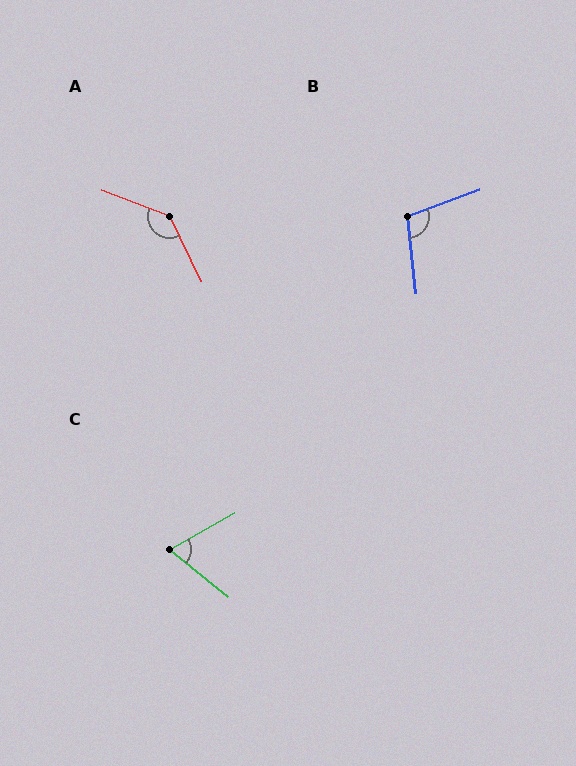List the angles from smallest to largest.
C (68°), B (104°), A (137°).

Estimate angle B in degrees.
Approximately 104 degrees.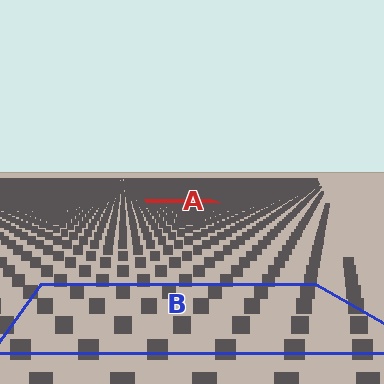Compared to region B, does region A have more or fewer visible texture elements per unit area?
Region A has more texture elements per unit area — they are packed more densely because it is farther away.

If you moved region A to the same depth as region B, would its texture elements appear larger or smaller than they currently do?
They would appear larger. At a closer depth, the same texture elements are projected at a bigger on-screen size.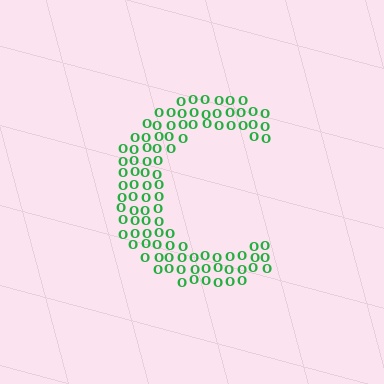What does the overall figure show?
The overall figure shows the letter C.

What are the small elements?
The small elements are letter O's.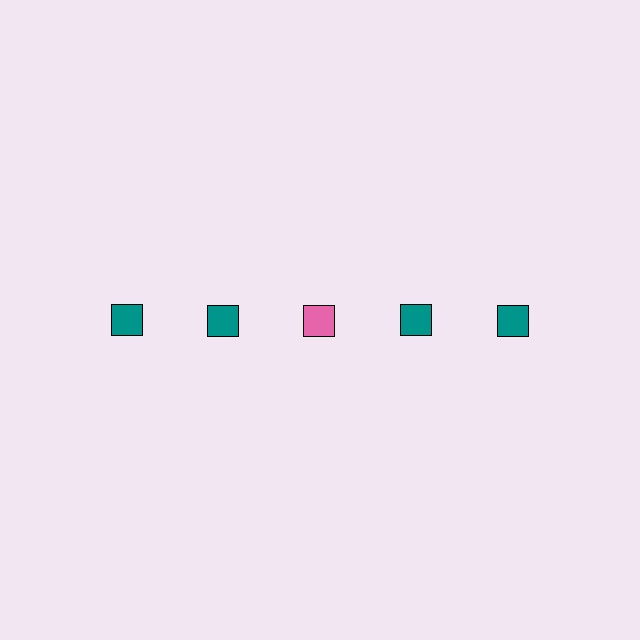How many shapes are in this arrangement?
There are 5 shapes arranged in a grid pattern.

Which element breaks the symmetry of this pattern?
The pink square in the top row, center column breaks the symmetry. All other shapes are teal squares.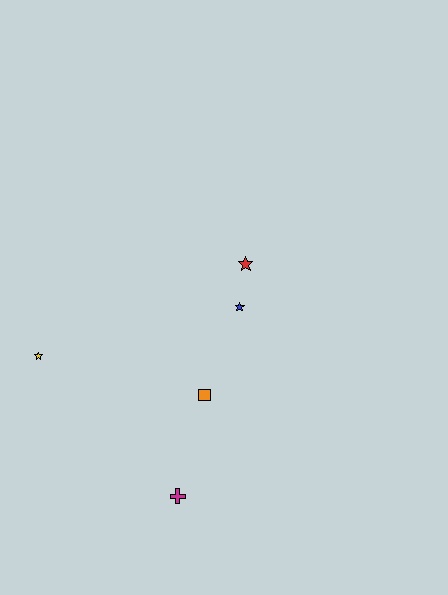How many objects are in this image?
There are 5 objects.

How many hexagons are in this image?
There are no hexagons.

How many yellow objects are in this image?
There is 1 yellow object.